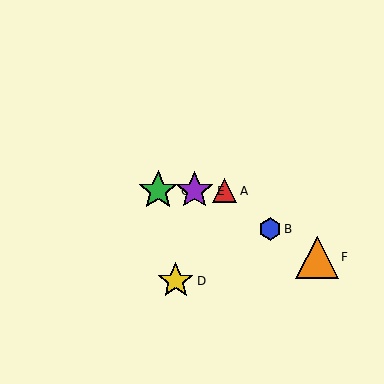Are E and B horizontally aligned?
No, E is at y≈191 and B is at y≈229.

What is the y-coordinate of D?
Object D is at y≈281.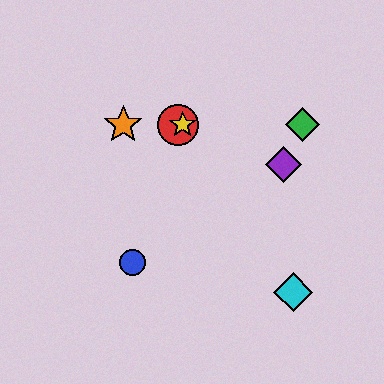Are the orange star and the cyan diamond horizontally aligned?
No, the orange star is at y≈125 and the cyan diamond is at y≈292.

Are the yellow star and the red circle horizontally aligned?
Yes, both are at y≈125.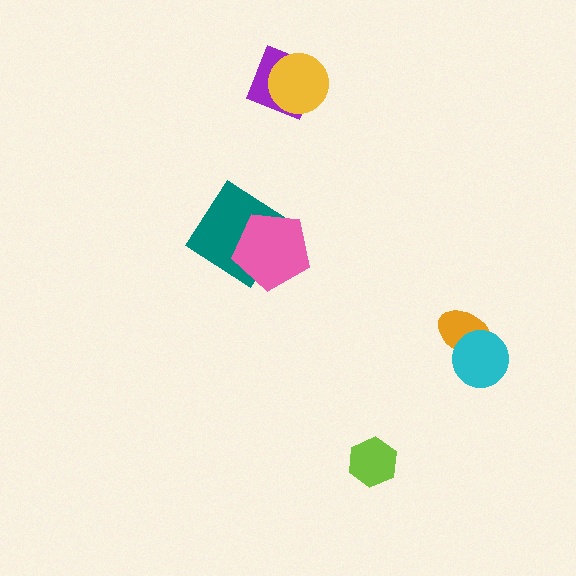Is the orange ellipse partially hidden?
Yes, it is partially covered by another shape.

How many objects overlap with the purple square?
1 object overlaps with the purple square.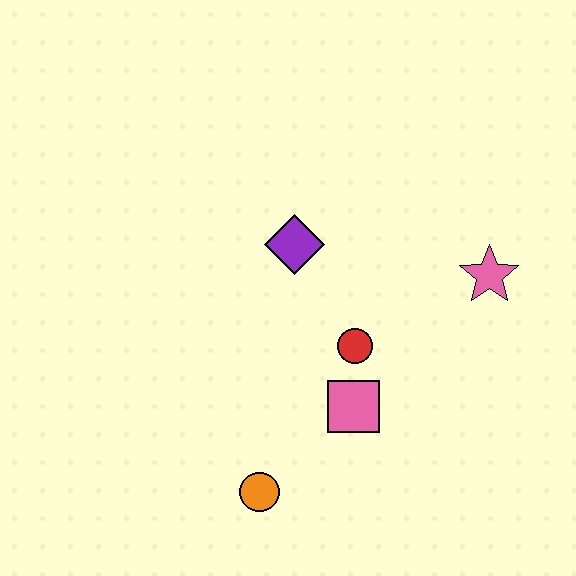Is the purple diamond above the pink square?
Yes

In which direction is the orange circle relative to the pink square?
The orange circle is to the left of the pink square.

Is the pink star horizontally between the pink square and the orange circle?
No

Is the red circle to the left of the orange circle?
No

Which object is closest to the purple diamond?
The red circle is closest to the purple diamond.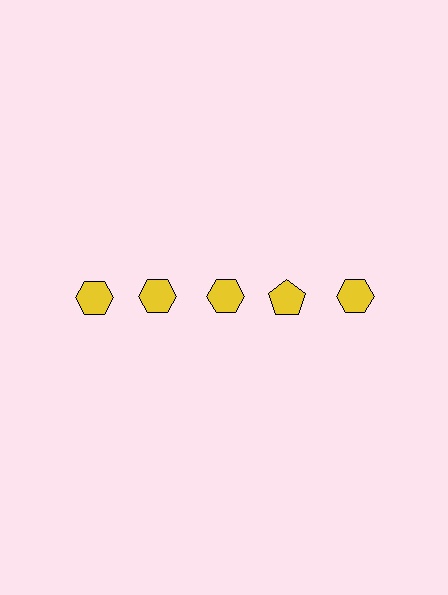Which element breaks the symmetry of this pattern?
The yellow pentagon in the top row, second from right column breaks the symmetry. All other shapes are yellow hexagons.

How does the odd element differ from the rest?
It has a different shape: pentagon instead of hexagon.